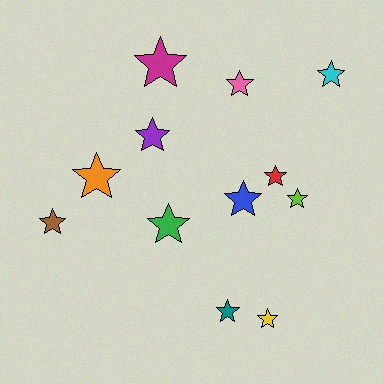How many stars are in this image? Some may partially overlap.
There are 12 stars.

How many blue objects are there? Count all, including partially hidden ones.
There is 1 blue object.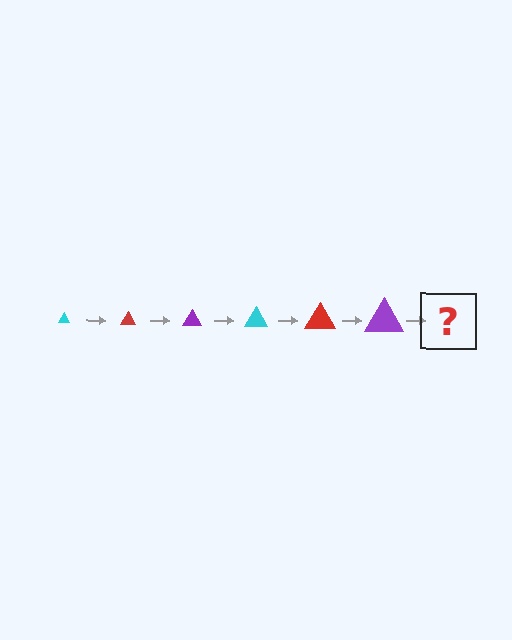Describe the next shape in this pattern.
It should be a cyan triangle, larger than the previous one.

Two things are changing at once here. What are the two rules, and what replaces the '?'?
The two rules are that the triangle grows larger each step and the color cycles through cyan, red, and purple. The '?' should be a cyan triangle, larger than the previous one.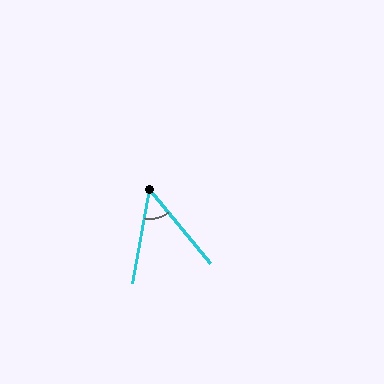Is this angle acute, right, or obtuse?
It is acute.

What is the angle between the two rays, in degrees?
Approximately 49 degrees.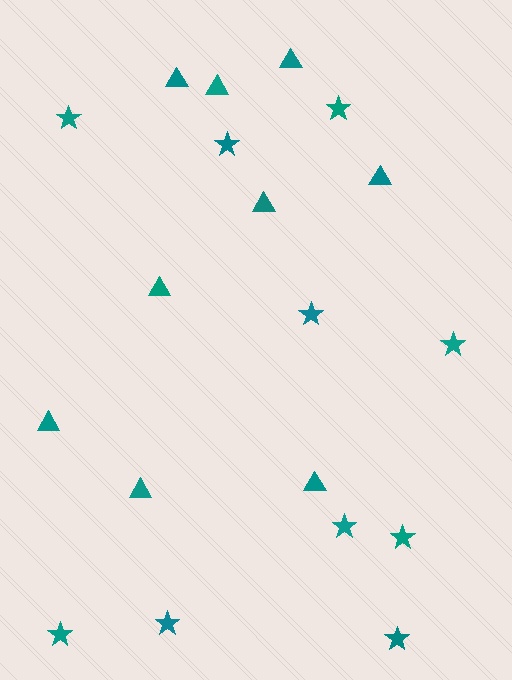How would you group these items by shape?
There are 2 groups: one group of triangles (9) and one group of stars (10).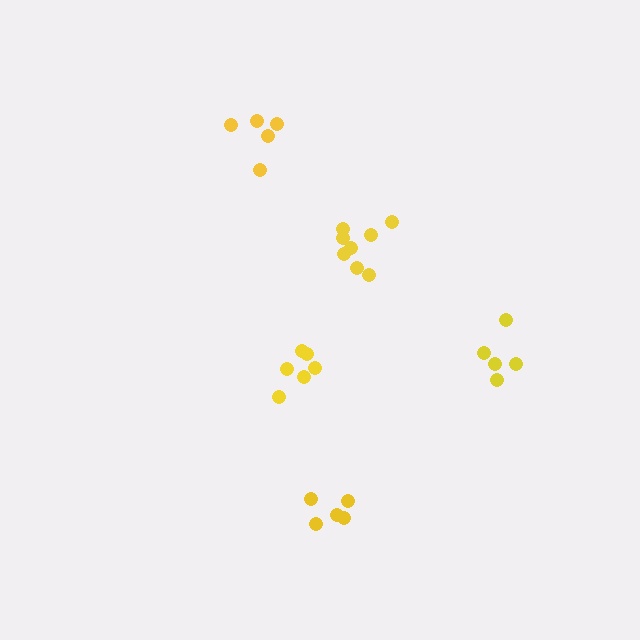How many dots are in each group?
Group 1: 5 dots, Group 2: 5 dots, Group 3: 6 dots, Group 4: 8 dots, Group 5: 5 dots (29 total).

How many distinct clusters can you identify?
There are 5 distinct clusters.